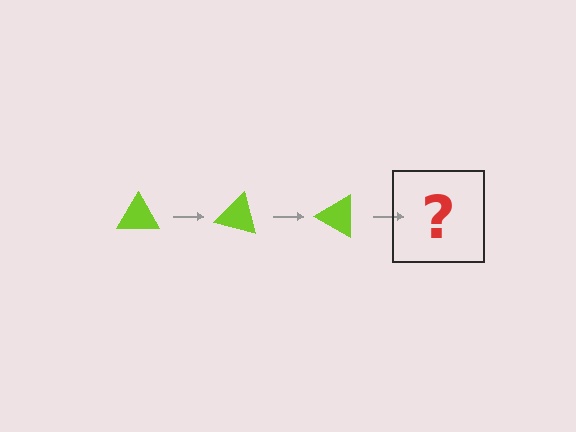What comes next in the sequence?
The next element should be a lime triangle rotated 45 degrees.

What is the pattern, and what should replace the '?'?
The pattern is that the triangle rotates 15 degrees each step. The '?' should be a lime triangle rotated 45 degrees.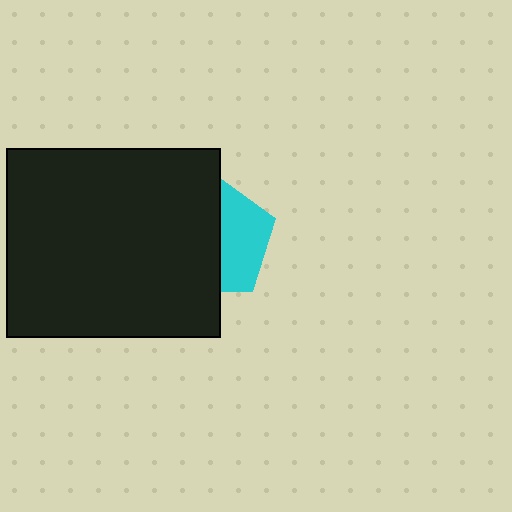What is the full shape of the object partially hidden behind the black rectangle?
The partially hidden object is a cyan pentagon.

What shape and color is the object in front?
The object in front is a black rectangle.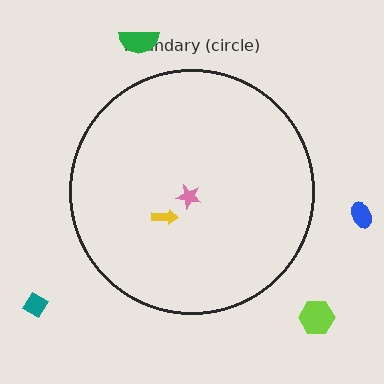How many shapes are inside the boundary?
2 inside, 4 outside.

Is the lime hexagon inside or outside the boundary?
Outside.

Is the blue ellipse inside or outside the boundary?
Outside.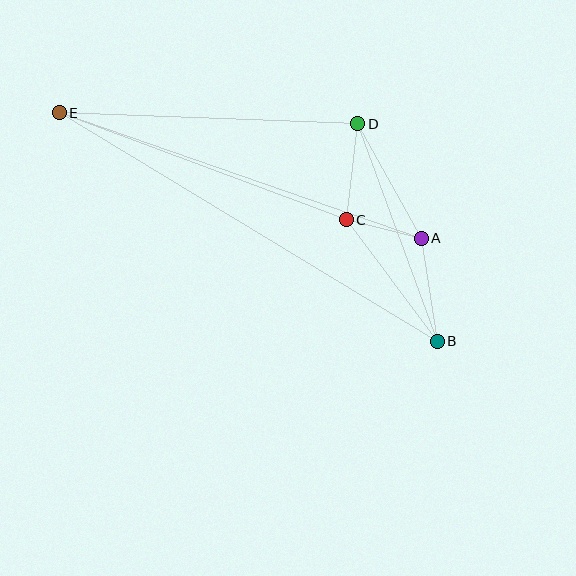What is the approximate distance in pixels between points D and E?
The distance between D and E is approximately 299 pixels.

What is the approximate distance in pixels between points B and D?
The distance between B and D is approximately 231 pixels.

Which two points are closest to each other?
Points A and C are closest to each other.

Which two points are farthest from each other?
Points B and E are farthest from each other.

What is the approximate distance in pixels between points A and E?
The distance between A and E is approximately 383 pixels.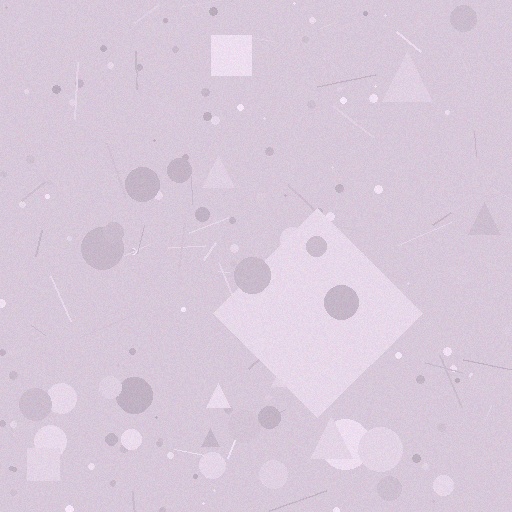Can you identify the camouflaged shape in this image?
The camouflaged shape is a diamond.